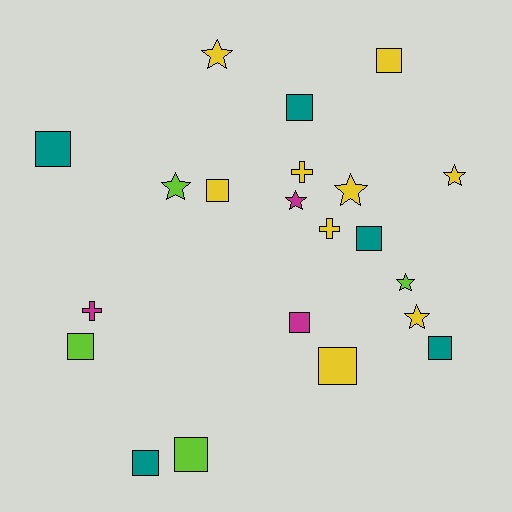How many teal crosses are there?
There are no teal crosses.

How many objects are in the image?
There are 21 objects.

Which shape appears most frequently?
Square, with 11 objects.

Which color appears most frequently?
Yellow, with 9 objects.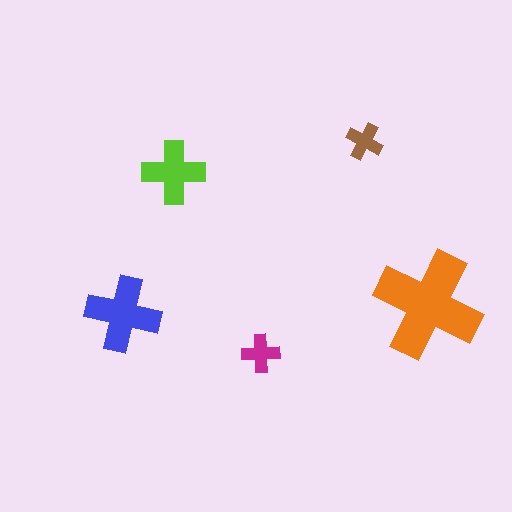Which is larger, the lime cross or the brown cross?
The lime one.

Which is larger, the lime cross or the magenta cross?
The lime one.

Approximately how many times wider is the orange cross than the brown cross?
About 3 times wider.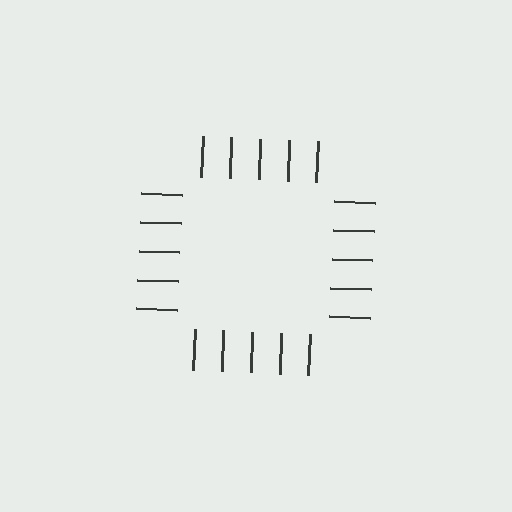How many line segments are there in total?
20 — 5 along each of the 4 edges.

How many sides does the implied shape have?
4 sides — the line-ends trace a square.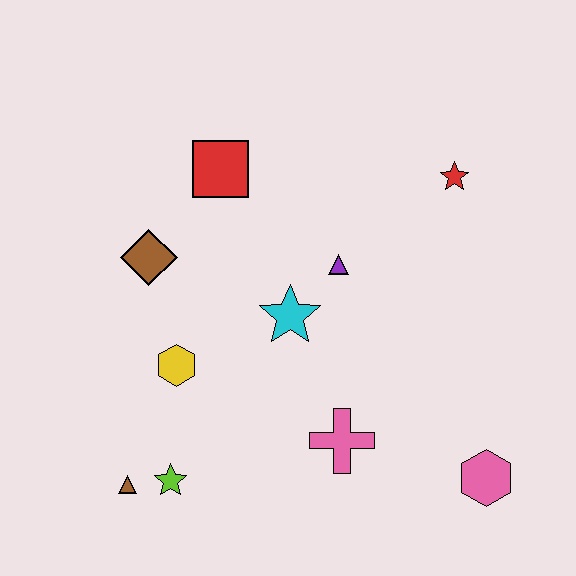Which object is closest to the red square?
The brown diamond is closest to the red square.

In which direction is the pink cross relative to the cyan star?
The pink cross is below the cyan star.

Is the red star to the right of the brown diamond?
Yes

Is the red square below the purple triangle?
No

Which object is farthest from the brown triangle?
The red star is farthest from the brown triangle.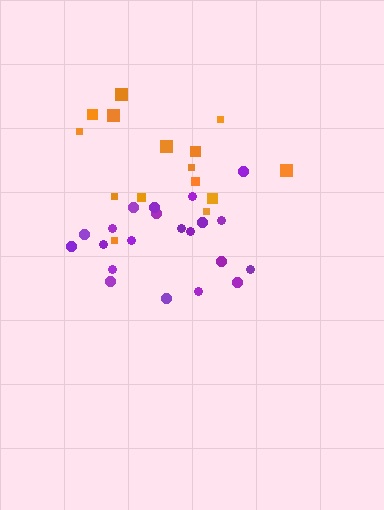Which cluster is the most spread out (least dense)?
Orange.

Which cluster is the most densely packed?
Purple.